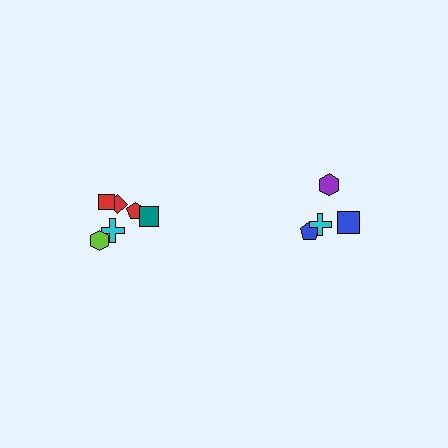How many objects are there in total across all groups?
There are 10 objects.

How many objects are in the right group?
There are 4 objects.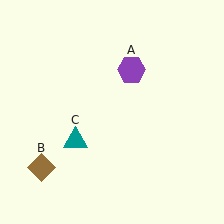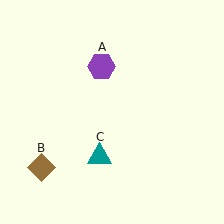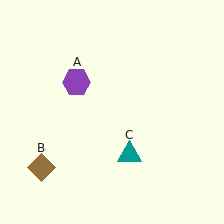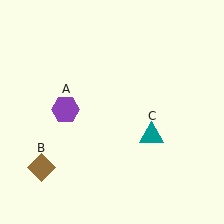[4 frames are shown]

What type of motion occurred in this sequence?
The purple hexagon (object A), teal triangle (object C) rotated counterclockwise around the center of the scene.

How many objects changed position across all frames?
2 objects changed position: purple hexagon (object A), teal triangle (object C).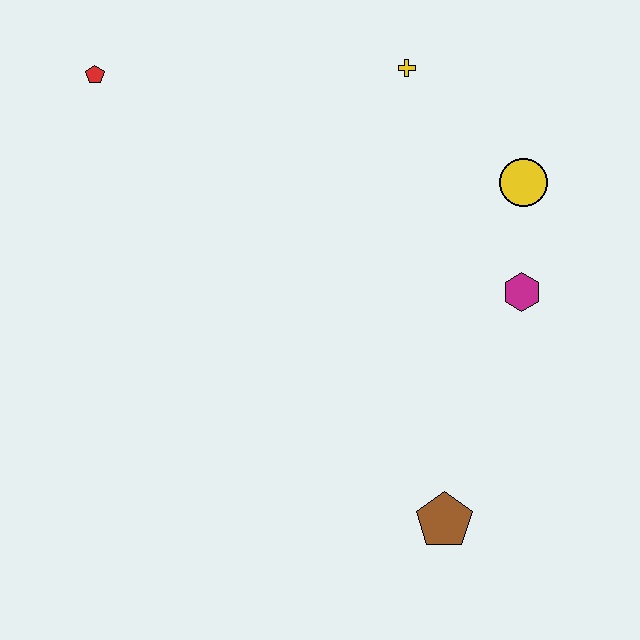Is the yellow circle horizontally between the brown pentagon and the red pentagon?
No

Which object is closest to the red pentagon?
The yellow cross is closest to the red pentagon.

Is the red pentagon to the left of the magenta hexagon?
Yes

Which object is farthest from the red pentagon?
The brown pentagon is farthest from the red pentagon.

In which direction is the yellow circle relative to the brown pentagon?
The yellow circle is above the brown pentagon.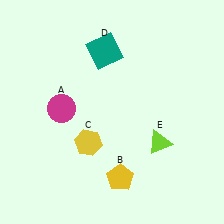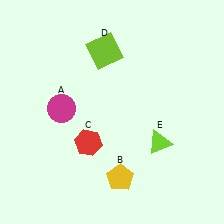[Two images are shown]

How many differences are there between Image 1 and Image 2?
There are 2 differences between the two images.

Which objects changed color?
C changed from yellow to red. D changed from teal to lime.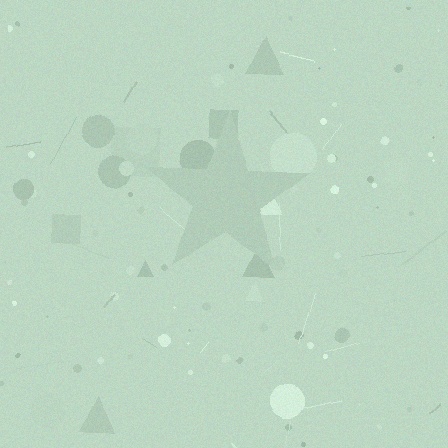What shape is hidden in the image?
A star is hidden in the image.